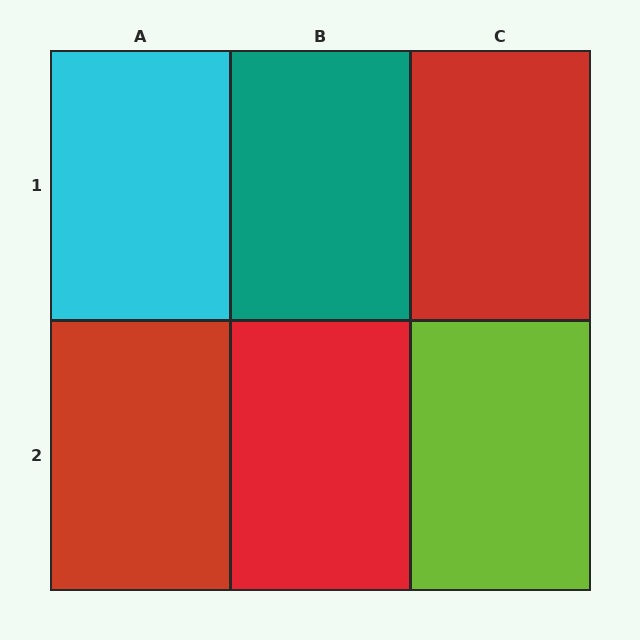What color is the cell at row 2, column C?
Lime.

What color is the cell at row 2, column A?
Red.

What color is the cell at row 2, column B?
Red.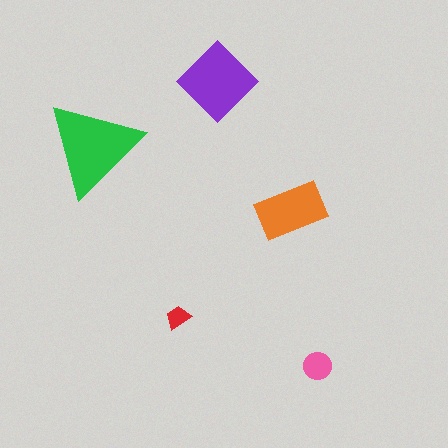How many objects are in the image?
There are 5 objects in the image.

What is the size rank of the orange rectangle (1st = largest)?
3rd.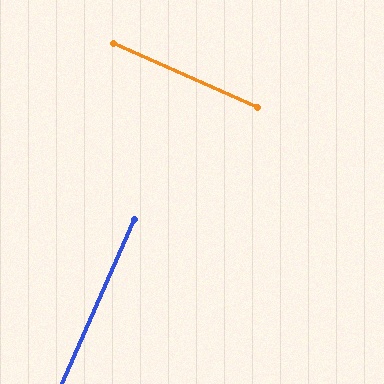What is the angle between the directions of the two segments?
Approximately 90 degrees.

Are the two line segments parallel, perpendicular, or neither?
Perpendicular — they meet at approximately 90°.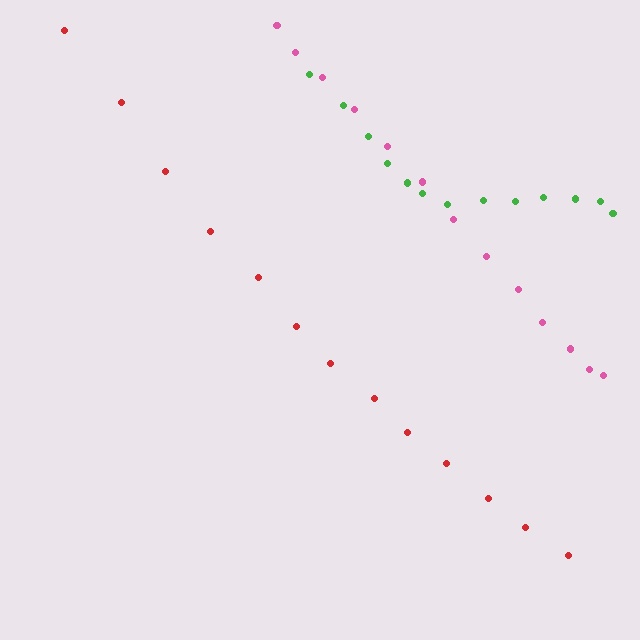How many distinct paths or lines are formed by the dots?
There are 3 distinct paths.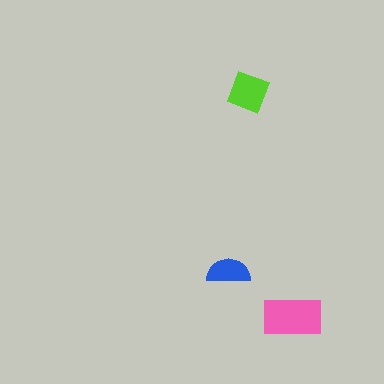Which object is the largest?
The pink rectangle.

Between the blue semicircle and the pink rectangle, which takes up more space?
The pink rectangle.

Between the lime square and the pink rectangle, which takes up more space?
The pink rectangle.